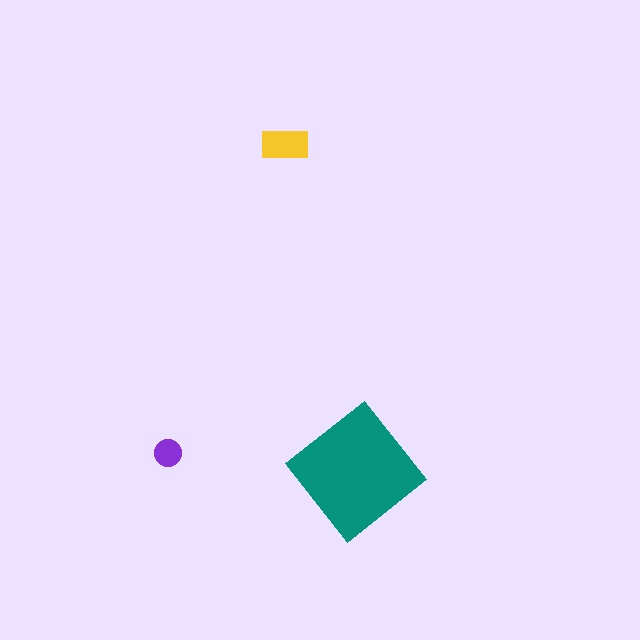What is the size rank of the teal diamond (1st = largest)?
1st.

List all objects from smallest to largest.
The purple circle, the yellow rectangle, the teal diamond.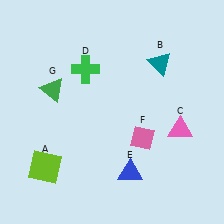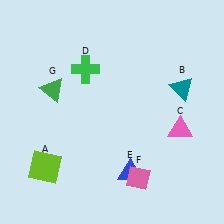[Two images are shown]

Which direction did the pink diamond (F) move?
The pink diamond (F) moved down.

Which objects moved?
The objects that moved are: the teal triangle (B), the pink diamond (F).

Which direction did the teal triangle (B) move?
The teal triangle (B) moved down.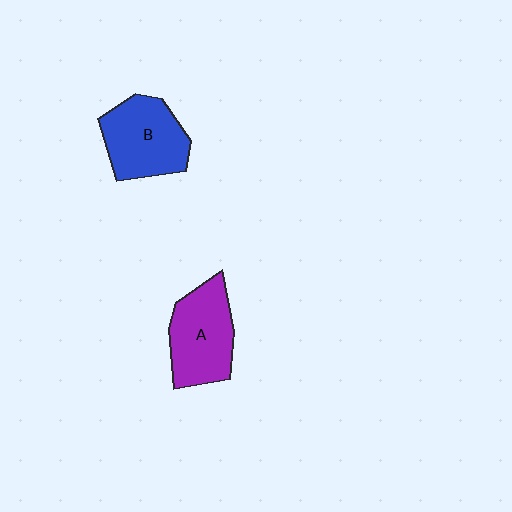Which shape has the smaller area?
Shape A (purple).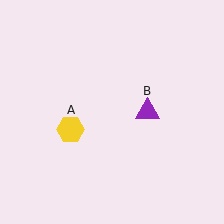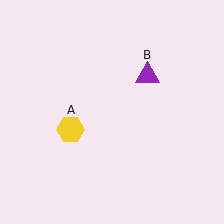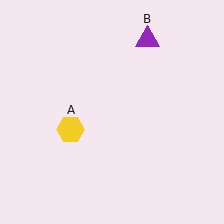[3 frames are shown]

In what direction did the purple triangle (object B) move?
The purple triangle (object B) moved up.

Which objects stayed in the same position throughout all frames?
Yellow hexagon (object A) remained stationary.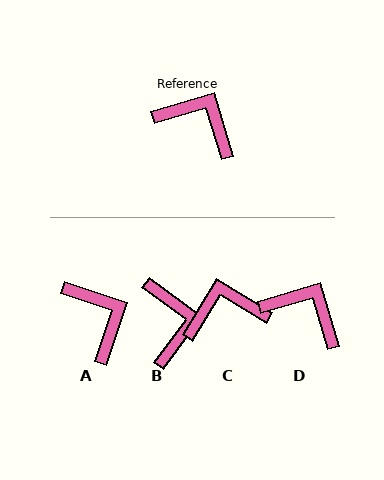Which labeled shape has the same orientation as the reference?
D.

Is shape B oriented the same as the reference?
No, it is off by about 53 degrees.